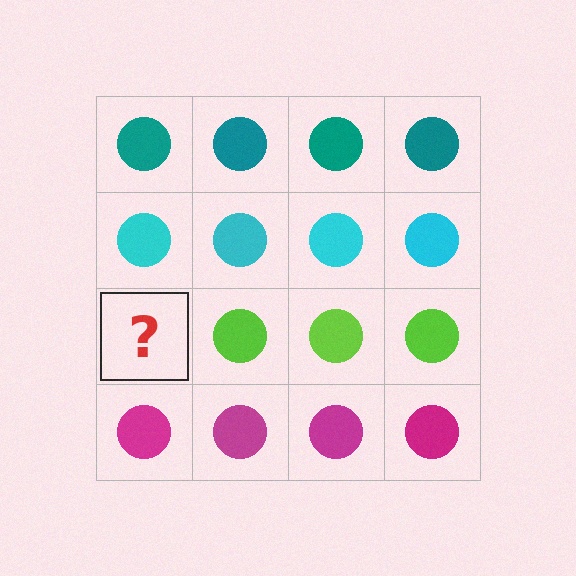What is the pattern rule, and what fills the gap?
The rule is that each row has a consistent color. The gap should be filled with a lime circle.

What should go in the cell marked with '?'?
The missing cell should contain a lime circle.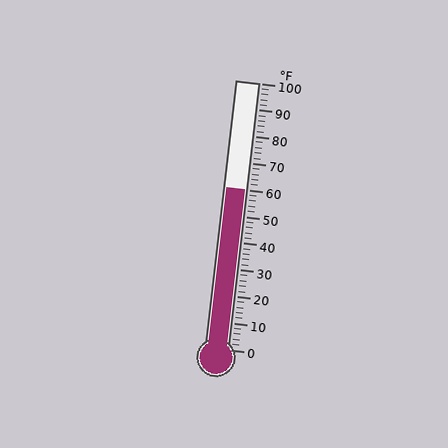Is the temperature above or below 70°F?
The temperature is below 70°F.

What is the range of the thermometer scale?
The thermometer scale ranges from 0°F to 100°F.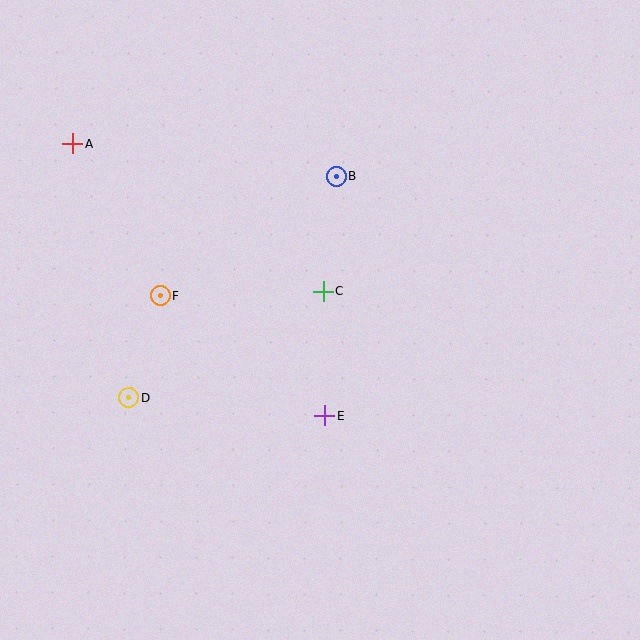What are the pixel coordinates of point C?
Point C is at (323, 291).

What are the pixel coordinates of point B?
Point B is at (337, 176).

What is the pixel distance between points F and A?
The distance between F and A is 175 pixels.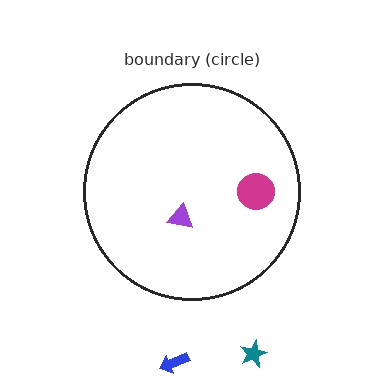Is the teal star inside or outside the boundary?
Outside.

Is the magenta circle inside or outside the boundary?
Inside.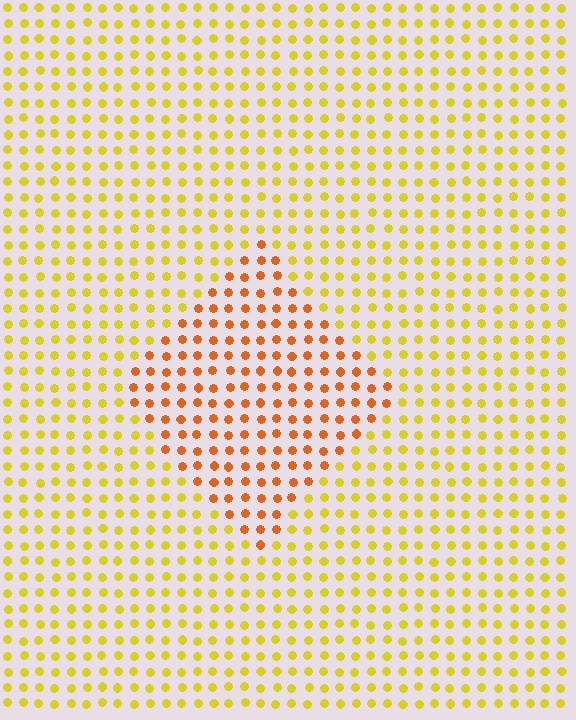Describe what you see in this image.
The image is filled with small yellow elements in a uniform arrangement. A diamond-shaped region is visible where the elements are tinted to a slightly different hue, forming a subtle color boundary.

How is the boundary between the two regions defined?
The boundary is defined purely by a slight shift in hue (about 35 degrees). Spacing, size, and orientation are identical on both sides.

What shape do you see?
I see a diamond.